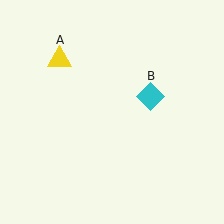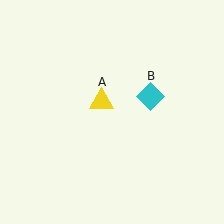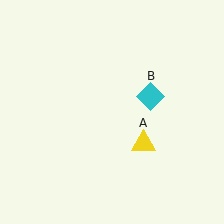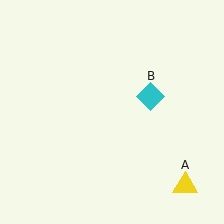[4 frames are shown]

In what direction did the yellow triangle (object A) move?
The yellow triangle (object A) moved down and to the right.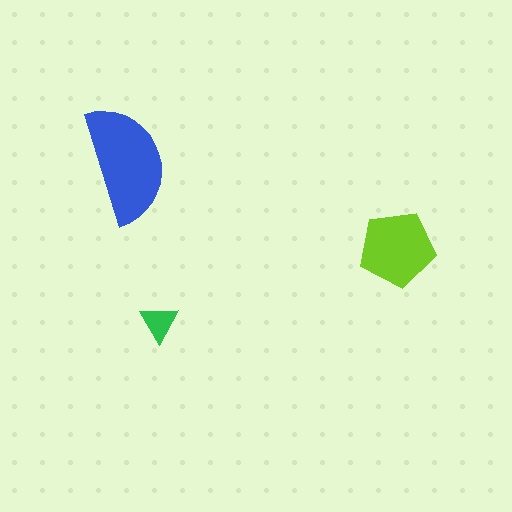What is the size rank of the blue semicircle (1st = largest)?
1st.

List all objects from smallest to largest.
The green triangle, the lime pentagon, the blue semicircle.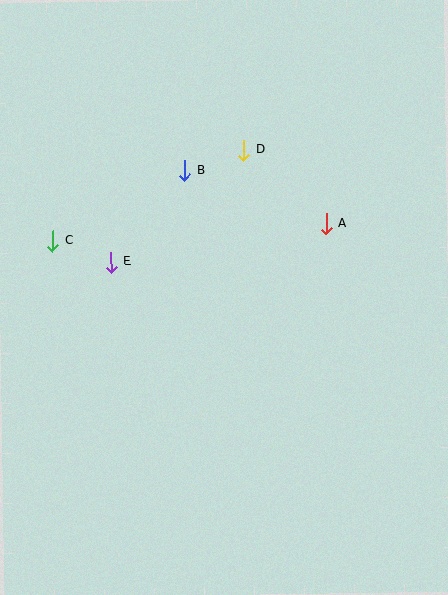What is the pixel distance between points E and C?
The distance between E and C is 62 pixels.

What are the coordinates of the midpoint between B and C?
The midpoint between B and C is at (119, 206).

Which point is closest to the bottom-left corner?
Point E is closest to the bottom-left corner.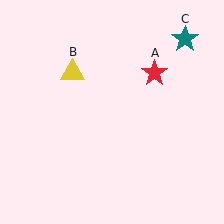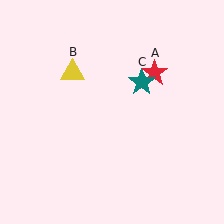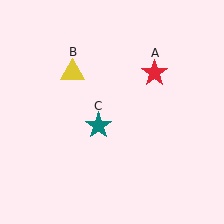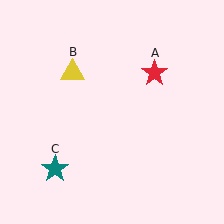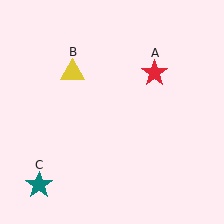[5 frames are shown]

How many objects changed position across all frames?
1 object changed position: teal star (object C).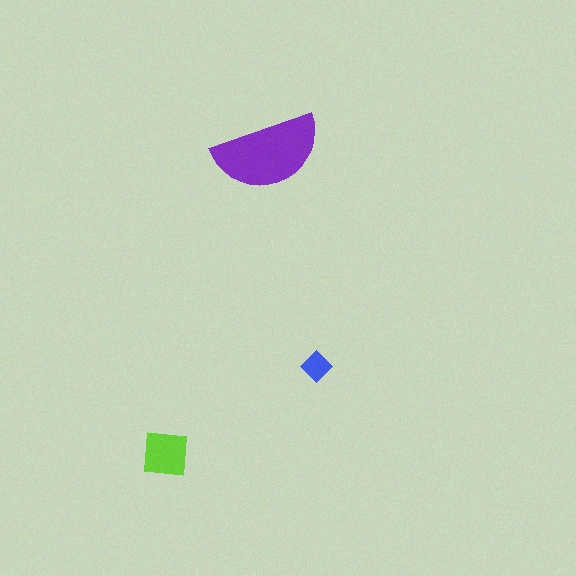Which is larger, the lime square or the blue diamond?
The lime square.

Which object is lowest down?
The lime square is bottommost.